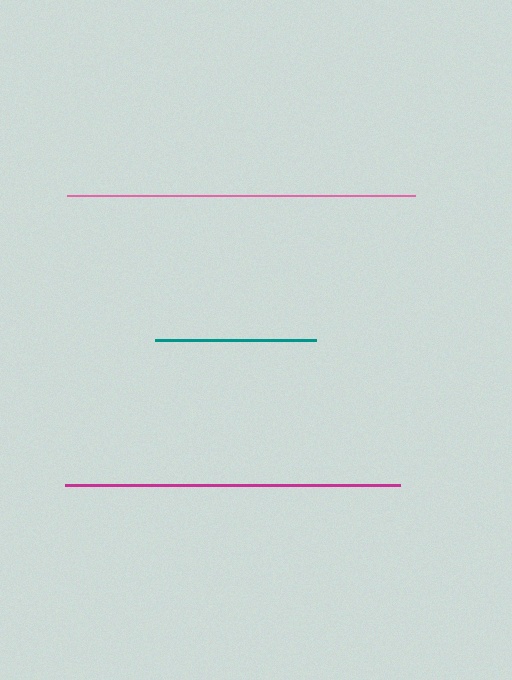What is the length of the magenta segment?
The magenta segment is approximately 335 pixels long.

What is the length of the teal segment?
The teal segment is approximately 160 pixels long.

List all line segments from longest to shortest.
From longest to shortest: pink, magenta, teal.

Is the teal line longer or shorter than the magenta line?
The magenta line is longer than the teal line.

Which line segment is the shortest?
The teal line is the shortest at approximately 160 pixels.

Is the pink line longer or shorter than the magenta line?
The pink line is longer than the magenta line.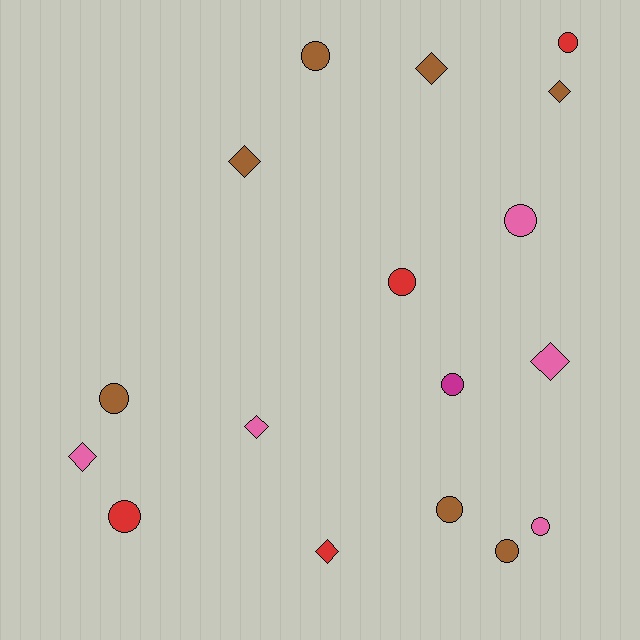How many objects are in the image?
There are 17 objects.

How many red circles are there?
There are 3 red circles.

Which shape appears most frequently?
Circle, with 10 objects.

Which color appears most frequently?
Brown, with 7 objects.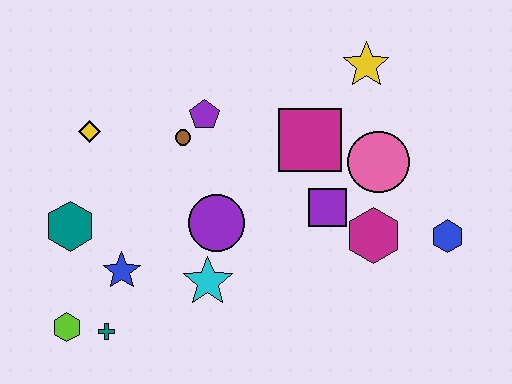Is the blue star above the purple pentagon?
No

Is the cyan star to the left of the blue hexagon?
Yes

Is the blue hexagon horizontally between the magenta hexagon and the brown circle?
No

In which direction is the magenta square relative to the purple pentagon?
The magenta square is to the right of the purple pentagon.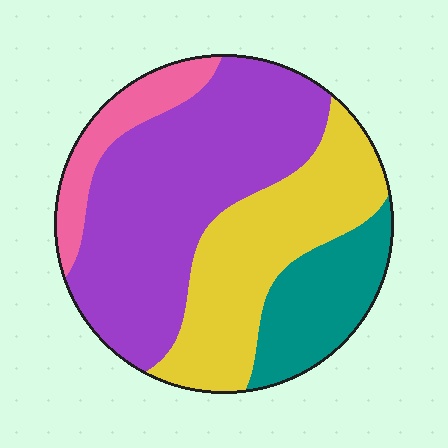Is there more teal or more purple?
Purple.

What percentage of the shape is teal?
Teal takes up about one sixth (1/6) of the shape.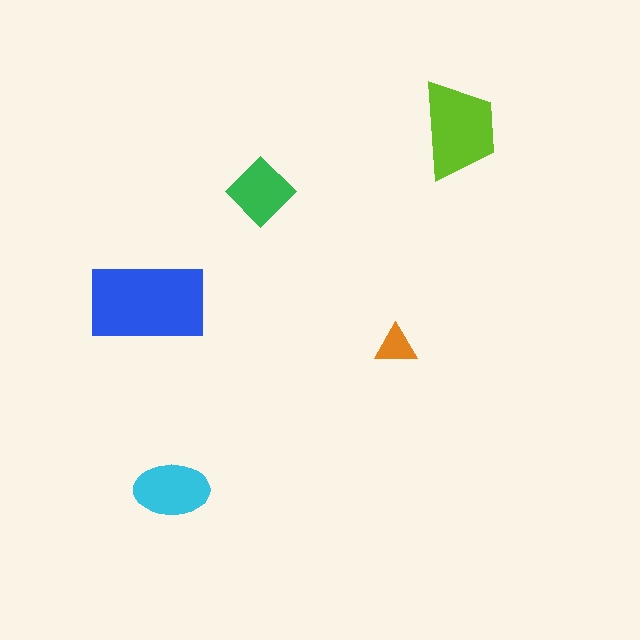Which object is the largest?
The blue rectangle.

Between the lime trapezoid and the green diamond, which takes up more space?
The lime trapezoid.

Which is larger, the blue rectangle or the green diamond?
The blue rectangle.